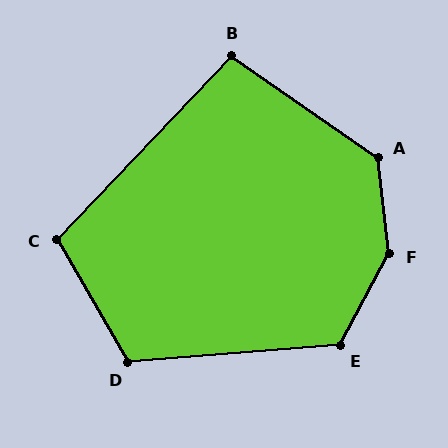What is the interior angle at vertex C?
Approximately 106 degrees (obtuse).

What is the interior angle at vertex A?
Approximately 131 degrees (obtuse).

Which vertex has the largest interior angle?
F, at approximately 145 degrees.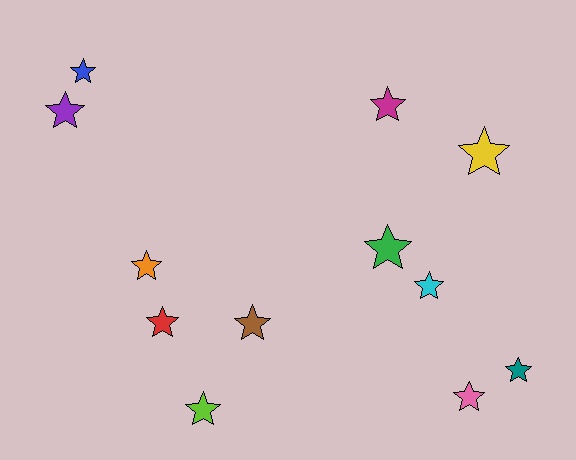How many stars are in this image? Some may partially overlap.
There are 12 stars.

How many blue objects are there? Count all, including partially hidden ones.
There is 1 blue object.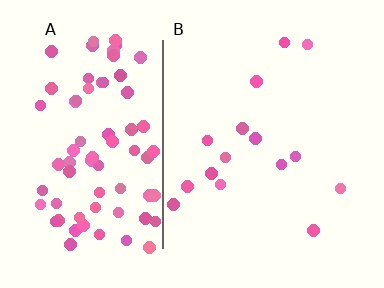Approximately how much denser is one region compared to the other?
Approximately 5.3× — region A over region B.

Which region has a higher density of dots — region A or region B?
A (the left).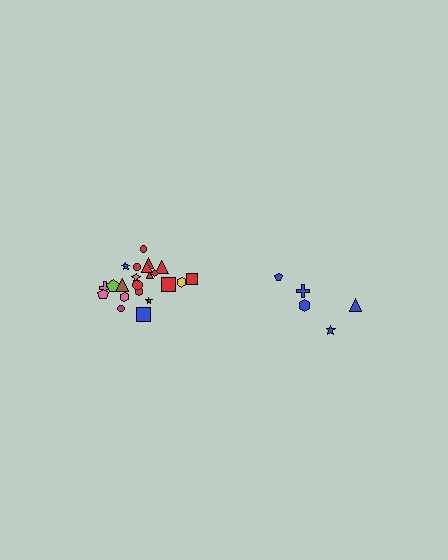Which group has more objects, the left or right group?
The left group.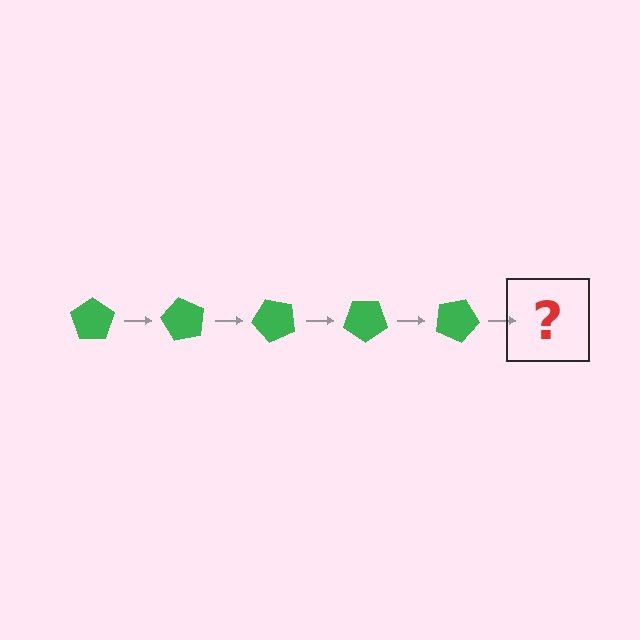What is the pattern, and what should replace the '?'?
The pattern is that the pentagon rotates 60 degrees each step. The '?' should be a green pentagon rotated 300 degrees.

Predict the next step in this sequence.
The next step is a green pentagon rotated 300 degrees.